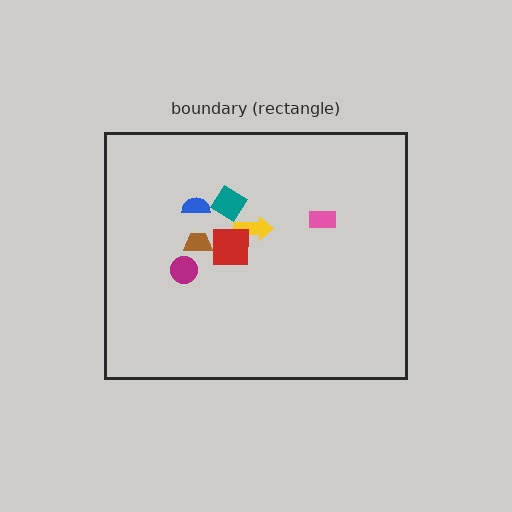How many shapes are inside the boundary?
7 inside, 0 outside.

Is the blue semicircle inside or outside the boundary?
Inside.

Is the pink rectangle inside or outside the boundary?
Inside.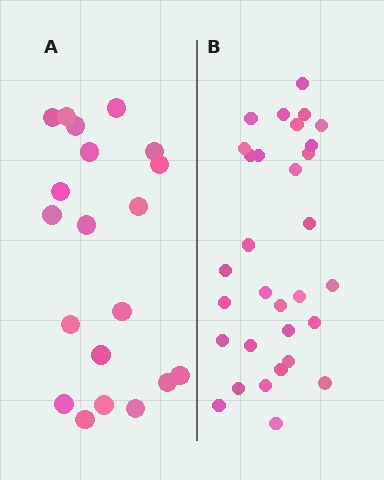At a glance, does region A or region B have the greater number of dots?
Region B (the right region) has more dots.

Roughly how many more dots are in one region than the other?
Region B has roughly 12 or so more dots than region A.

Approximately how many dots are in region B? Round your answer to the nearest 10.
About 30 dots. (The exact count is 31, which rounds to 30.)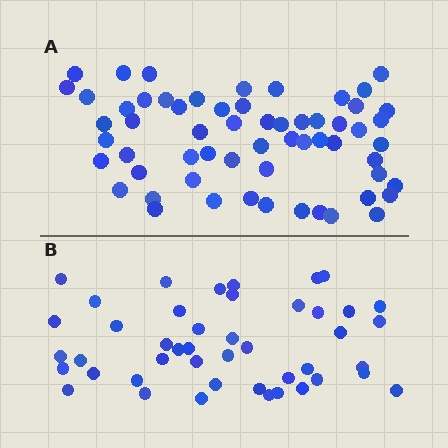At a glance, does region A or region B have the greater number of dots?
Region A (the top region) has more dots.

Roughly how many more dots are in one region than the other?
Region A has approximately 15 more dots than region B.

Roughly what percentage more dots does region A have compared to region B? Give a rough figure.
About 35% more.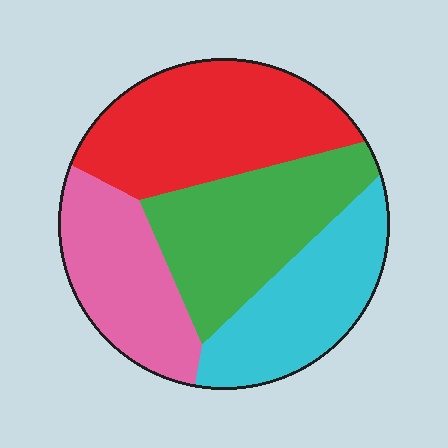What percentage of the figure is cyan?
Cyan takes up between a sixth and a third of the figure.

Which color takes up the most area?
Red, at roughly 30%.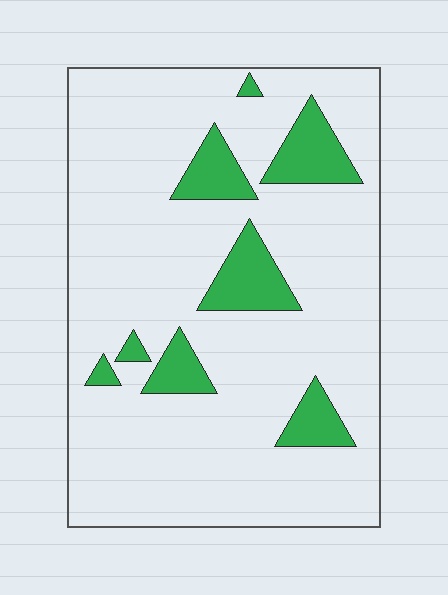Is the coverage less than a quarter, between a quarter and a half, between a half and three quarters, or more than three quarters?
Less than a quarter.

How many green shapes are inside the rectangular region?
8.